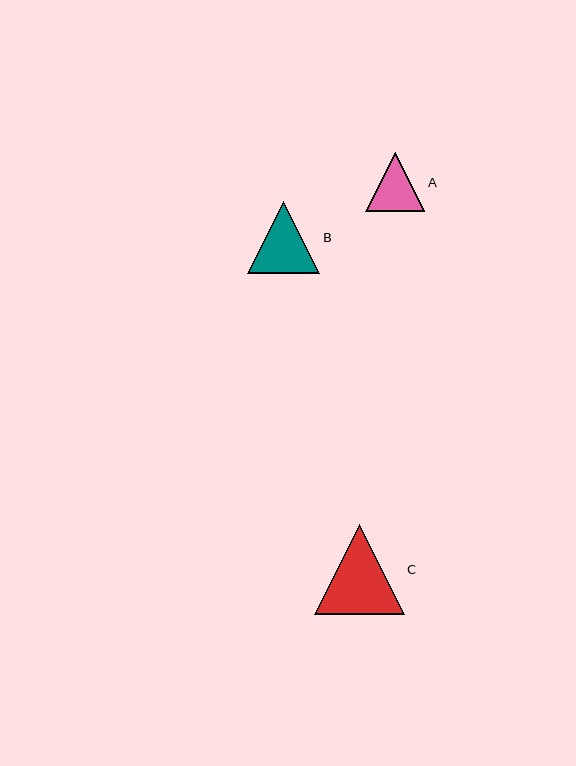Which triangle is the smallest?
Triangle A is the smallest with a size of approximately 59 pixels.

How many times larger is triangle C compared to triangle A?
Triangle C is approximately 1.5 times the size of triangle A.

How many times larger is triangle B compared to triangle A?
Triangle B is approximately 1.2 times the size of triangle A.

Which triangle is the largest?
Triangle C is the largest with a size of approximately 90 pixels.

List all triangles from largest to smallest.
From largest to smallest: C, B, A.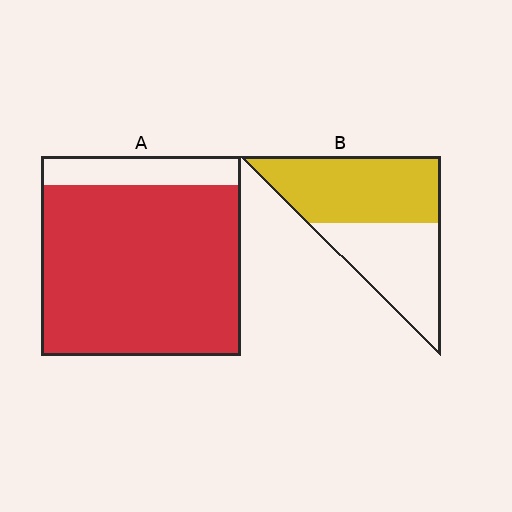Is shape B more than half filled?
Yes.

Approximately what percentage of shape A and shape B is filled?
A is approximately 85% and B is approximately 55%.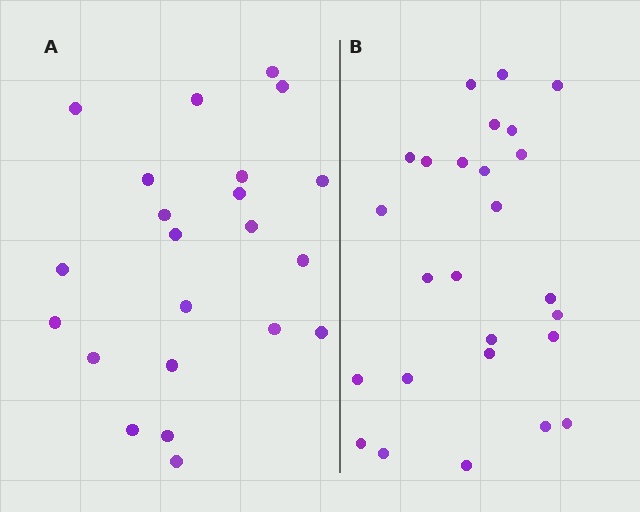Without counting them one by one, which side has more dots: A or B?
Region B (the right region) has more dots.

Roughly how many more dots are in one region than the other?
Region B has about 4 more dots than region A.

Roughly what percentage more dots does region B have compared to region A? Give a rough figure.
About 20% more.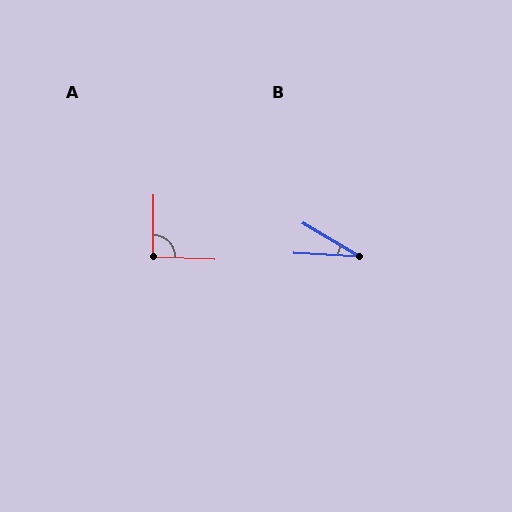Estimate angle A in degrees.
Approximately 92 degrees.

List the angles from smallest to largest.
B (28°), A (92°).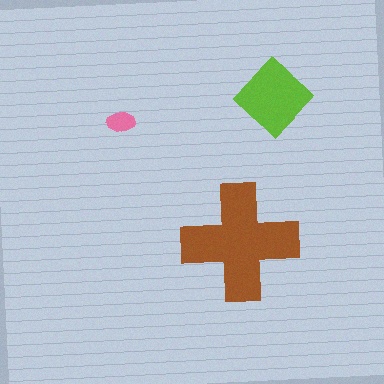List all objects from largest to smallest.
The brown cross, the lime diamond, the pink ellipse.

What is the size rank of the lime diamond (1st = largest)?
2nd.